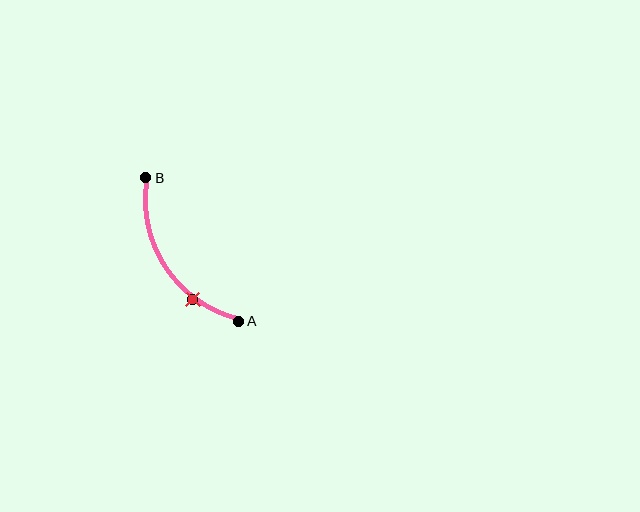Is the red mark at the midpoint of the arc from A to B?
No. The red mark lies on the arc but is closer to endpoint A. The arc midpoint would be at the point on the curve equidistant along the arc from both A and B.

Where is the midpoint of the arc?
The arc midpoint is the point on the curve farthest from the straight line joining A and B. It sits to the left of that line.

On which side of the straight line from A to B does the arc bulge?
The arc bulges to the left of the straight line connecting A and B.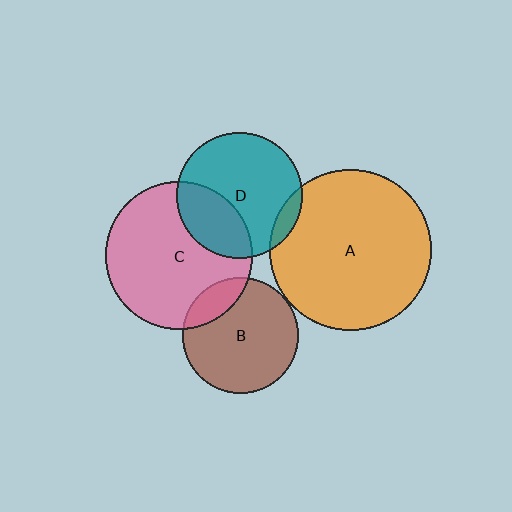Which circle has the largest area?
Circle A (orange).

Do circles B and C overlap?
Yes.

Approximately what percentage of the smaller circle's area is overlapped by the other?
Approximately 15%.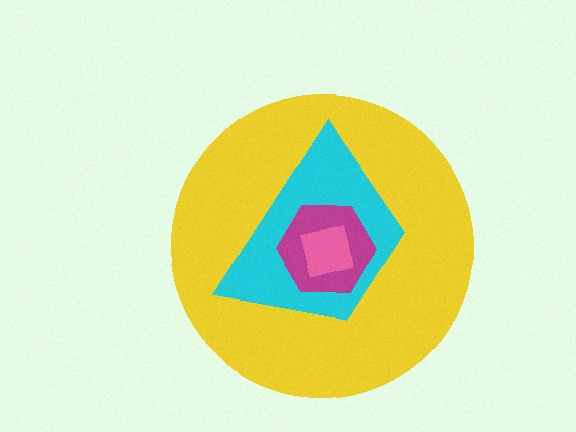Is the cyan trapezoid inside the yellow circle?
Yes.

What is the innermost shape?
The pink square.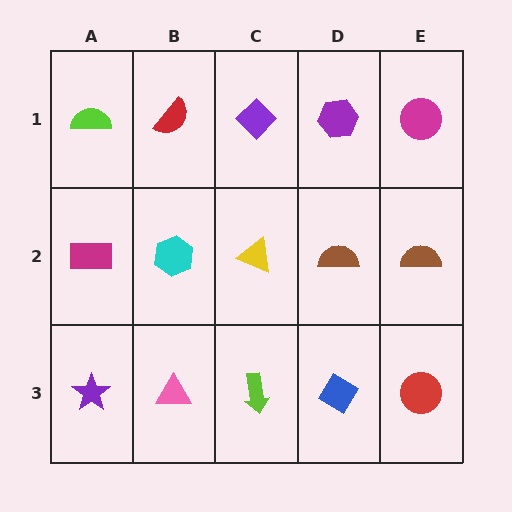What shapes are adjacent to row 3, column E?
A brown semicircle (row 2, column E), a blue diamond (row 3, column D).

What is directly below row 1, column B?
A cyan hexagon.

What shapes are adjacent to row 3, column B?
A cyan hexagon (row 2, column B), a purple star (row 3, column A), a lime arrow (row 3, column C).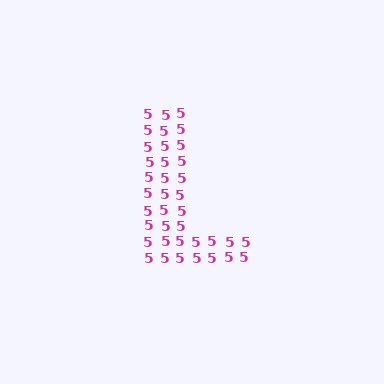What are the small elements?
The small elements are digit 5's.